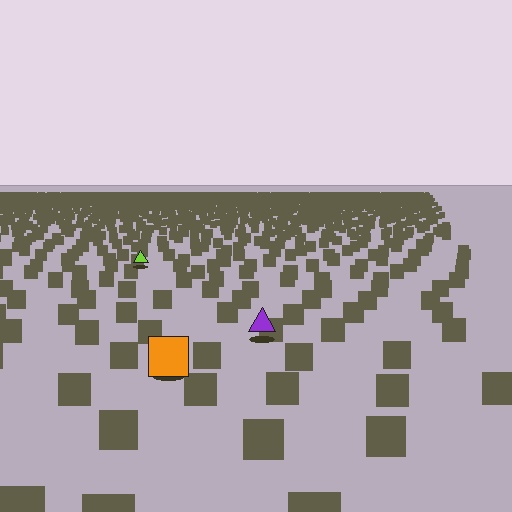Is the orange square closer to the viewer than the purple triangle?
Yes. The orange square is closer — you can tell from the texture gradient: the ground texture is coarser near it.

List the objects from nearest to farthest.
From nearest to farthest: the orange square, the purple triangle, the lime triangle.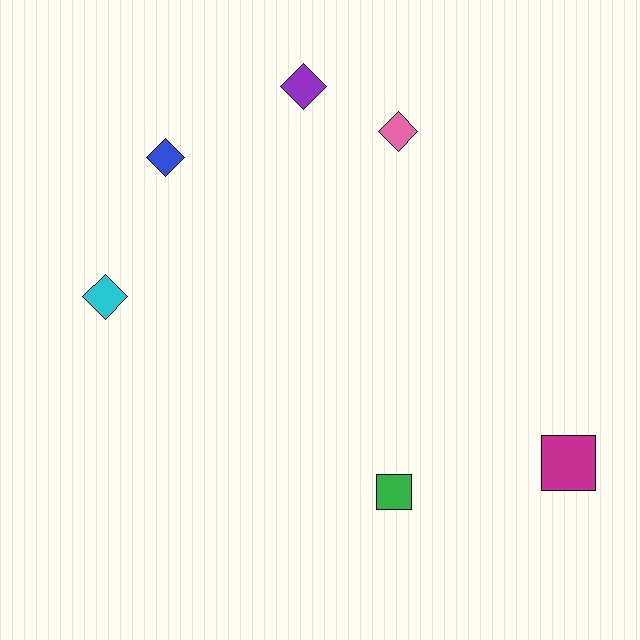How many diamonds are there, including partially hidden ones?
There are 4 diamonds.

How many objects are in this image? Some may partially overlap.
There are 6 objects.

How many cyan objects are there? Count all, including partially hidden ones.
There is 1 cyan object.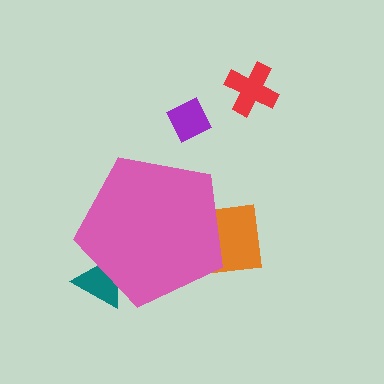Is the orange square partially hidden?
Yes, the orange square is partially hidden behind the pink pentagon.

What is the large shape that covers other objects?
A pink pentagon.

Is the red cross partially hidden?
No, the red cross is fully visible.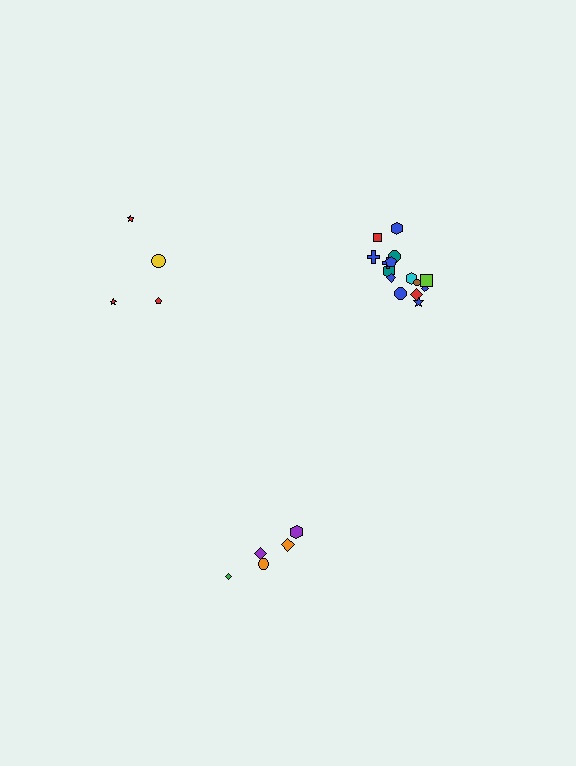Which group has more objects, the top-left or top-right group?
The top-right group.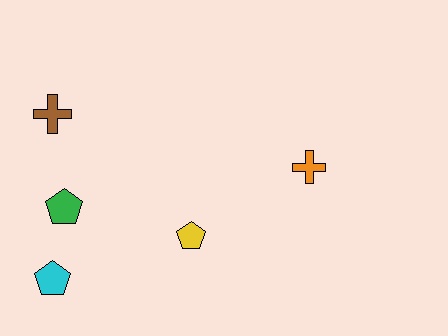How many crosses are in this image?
There are 2 crosses.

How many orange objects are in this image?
There is 1 orange object.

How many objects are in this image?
There are 5 objects.